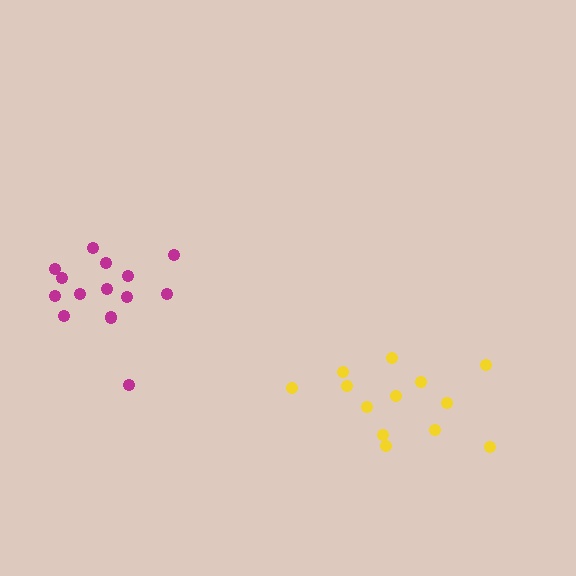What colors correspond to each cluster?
The clusters are colored: yellow, magenta.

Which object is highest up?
The magenta cluster is topmost.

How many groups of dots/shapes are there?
There are 2 groups.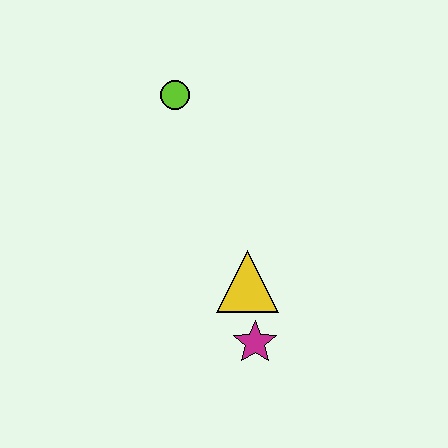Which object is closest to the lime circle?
The yellow triangle is closest to the lime circle.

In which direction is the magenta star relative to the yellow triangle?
The magenta star is below the yellow triangle.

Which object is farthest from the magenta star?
The lime circle is farthest from the magenta star.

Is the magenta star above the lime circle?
No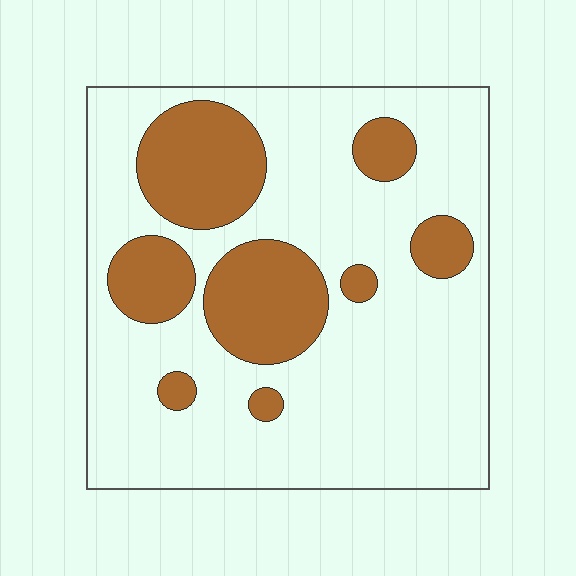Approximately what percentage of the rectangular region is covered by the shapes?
Approximately 25%.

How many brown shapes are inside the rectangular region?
8.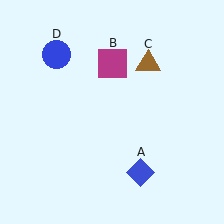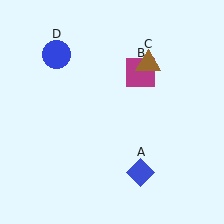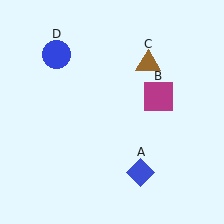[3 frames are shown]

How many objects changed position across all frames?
1 object changed position: magenta square (object B).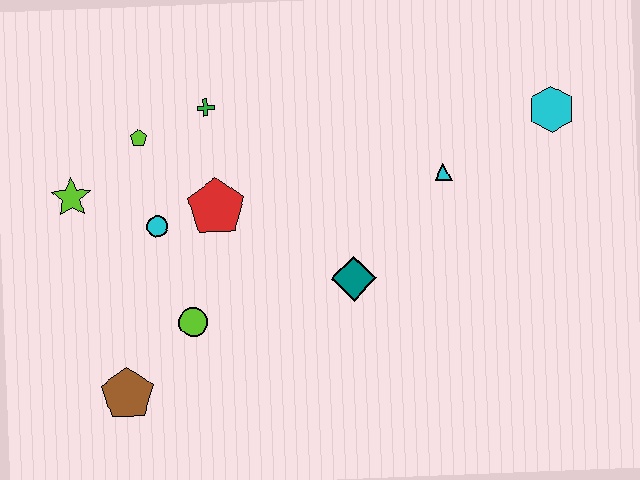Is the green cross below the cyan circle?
No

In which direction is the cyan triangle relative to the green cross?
The cyan triangle is to the right of the green cross.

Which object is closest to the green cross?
The lime pentagon is closest to the green cross.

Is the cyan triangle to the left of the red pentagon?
No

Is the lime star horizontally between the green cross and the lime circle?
No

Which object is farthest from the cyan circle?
The cyan hexagon is farthest from the cyan circle.